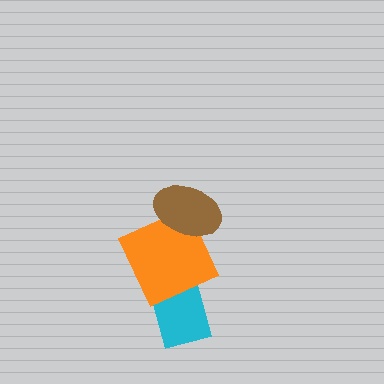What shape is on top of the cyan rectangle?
The orange square is on top of the cyan rectangle.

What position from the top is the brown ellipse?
The brown ellipse is 1st from the top.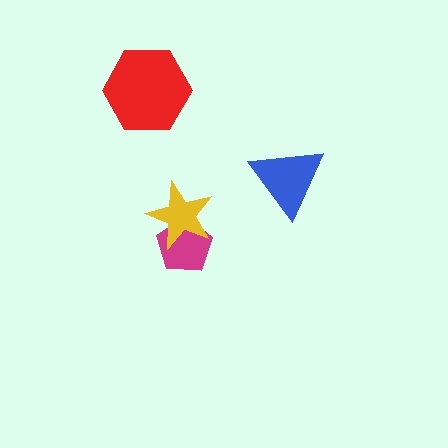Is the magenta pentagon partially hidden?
Yes, it is partially covered by another shape.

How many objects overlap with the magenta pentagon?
1 object overlaps with the magenta pentagon.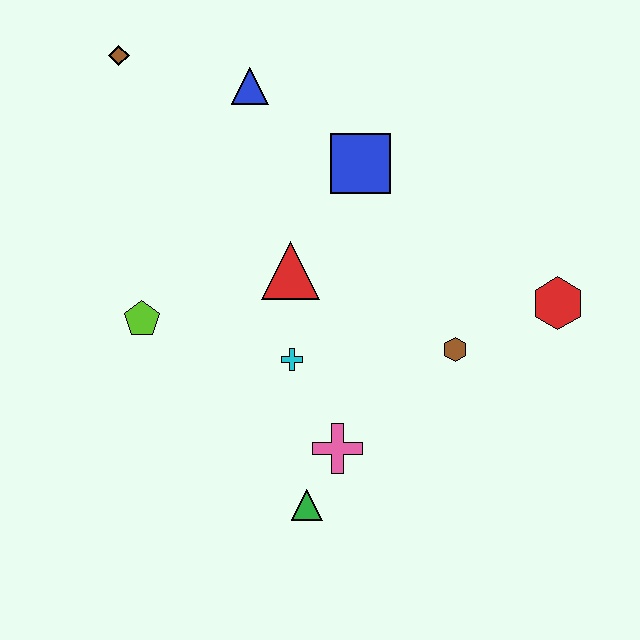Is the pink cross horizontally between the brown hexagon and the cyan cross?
Yes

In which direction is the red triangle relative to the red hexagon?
The red triangle is to the left of the red hexagon.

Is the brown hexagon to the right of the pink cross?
Yes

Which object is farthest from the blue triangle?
The green triangle is farthest from the blue triangle.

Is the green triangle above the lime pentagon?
No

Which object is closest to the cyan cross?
The red triangle is closest to the cyan cross.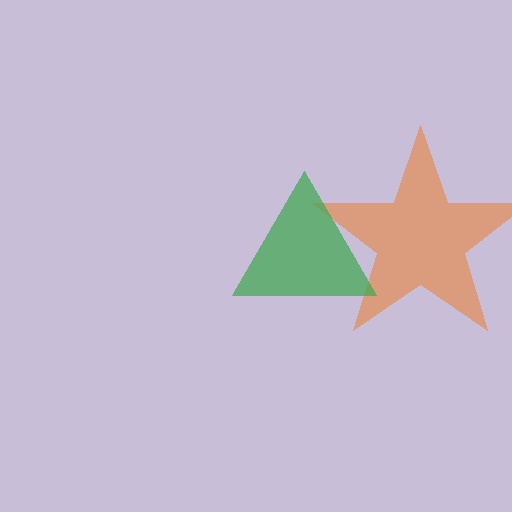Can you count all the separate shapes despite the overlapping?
Yes, there are 2 separate shapes.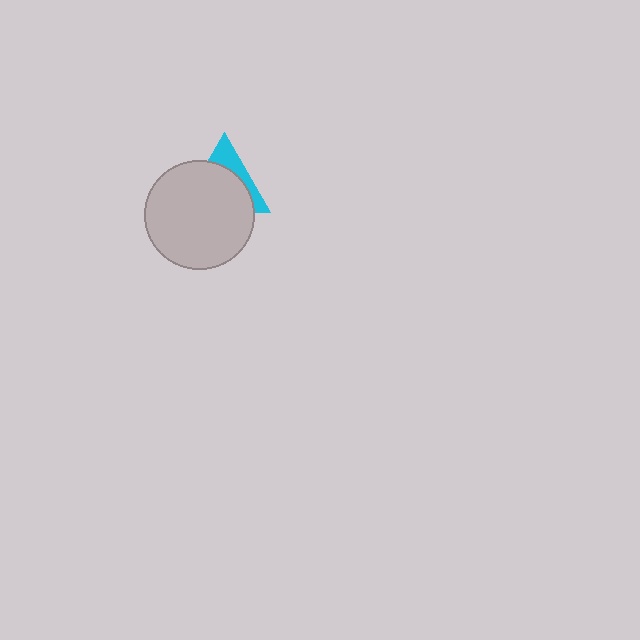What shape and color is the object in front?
The object in front is a light gray circle.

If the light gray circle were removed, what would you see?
You would see the complete cyan triangle.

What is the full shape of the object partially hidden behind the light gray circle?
The partially hidden object is a cyan triangle.